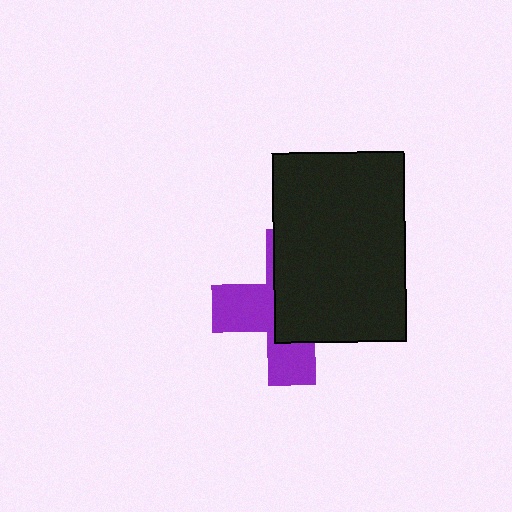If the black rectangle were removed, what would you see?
You would see the complete purple cross.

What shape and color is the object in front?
The object in front is a black rectangle.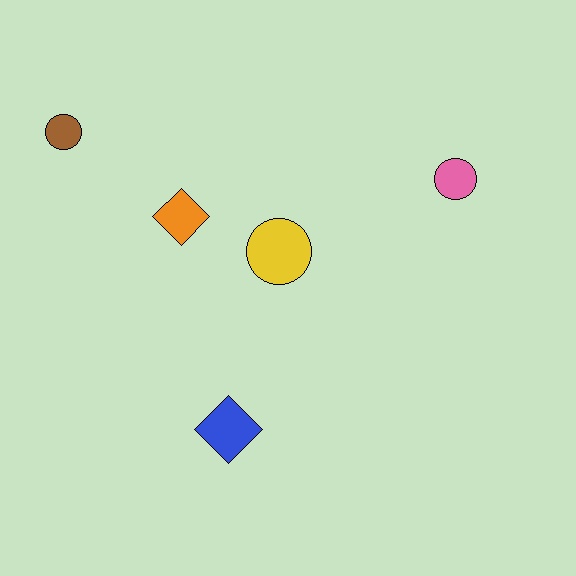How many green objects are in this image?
There are no green objects.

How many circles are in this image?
There are 3 circles.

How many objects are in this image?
There are 5 objects.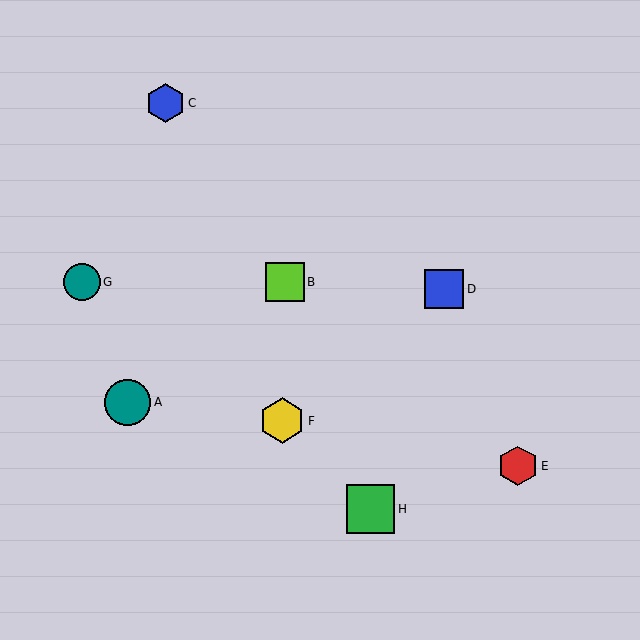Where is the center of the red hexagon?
The center of the red hexagon is at (518, 466).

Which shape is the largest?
The green square (labeled H) is the largest.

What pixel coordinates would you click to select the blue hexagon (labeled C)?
Click at (166, 103) to select the blue hexagon C.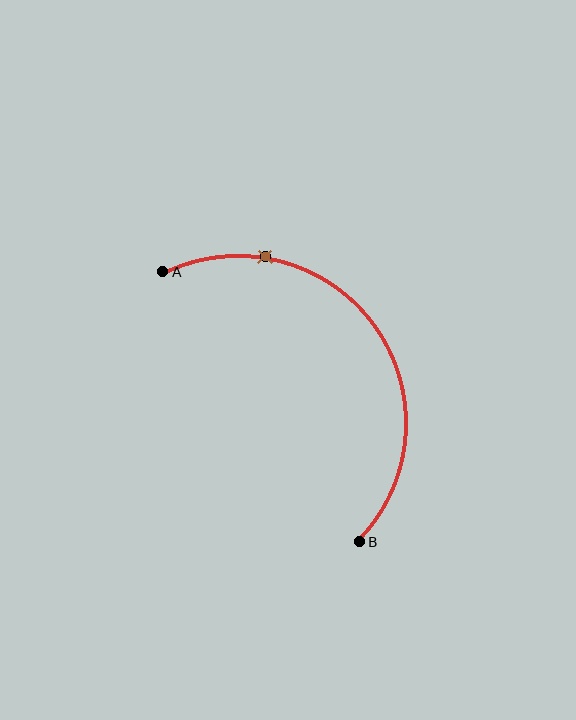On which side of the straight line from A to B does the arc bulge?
The arc bulges above and to the right of the straight line connecting A and B.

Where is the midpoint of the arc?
The arc midpoint is the point on the curve farthest from the straight line joining A and B. It sits above and to the right of that line.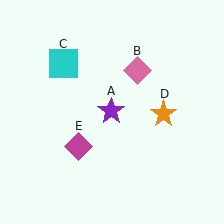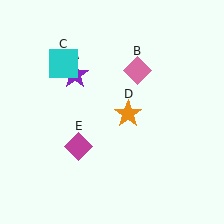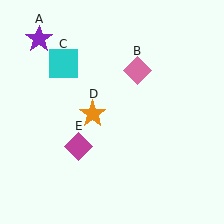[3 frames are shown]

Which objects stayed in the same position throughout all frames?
Pink diamond (object B) and cyan square (object C) and magenta diamond (object E) remained stationary.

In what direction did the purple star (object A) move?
The purple star (object A) moved up and to the left.